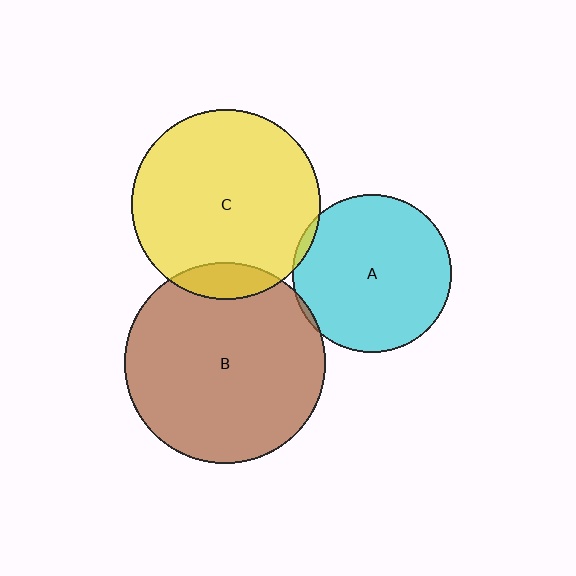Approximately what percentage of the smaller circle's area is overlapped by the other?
Approximately 5%.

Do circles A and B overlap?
Yes.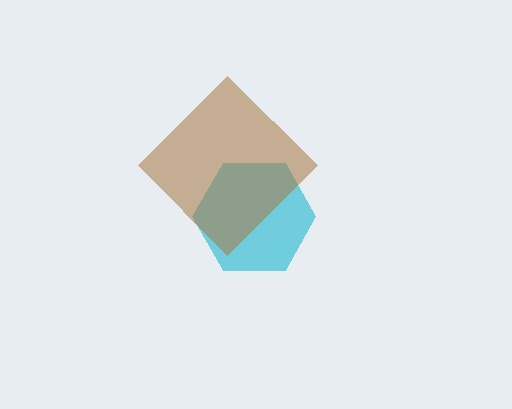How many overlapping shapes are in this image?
There are 2 overlapping shapes in the image.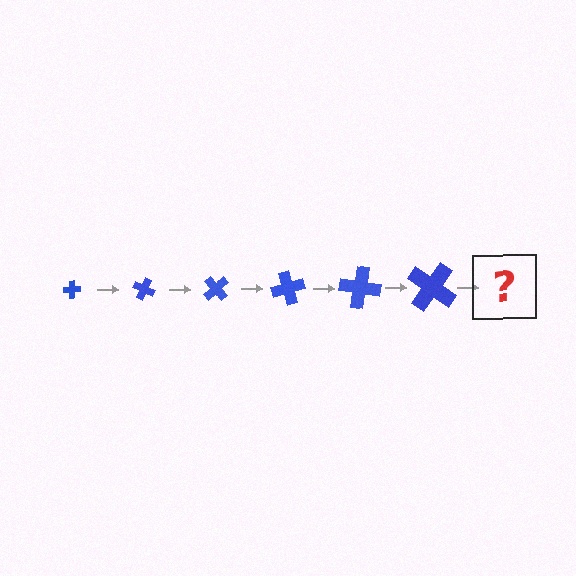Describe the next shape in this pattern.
It should be a cross, larger than the previous one and rotated 150 degrees from the start.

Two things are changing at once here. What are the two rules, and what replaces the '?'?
The two rules are that the cross grows larger each step and it rotates 25 degrees each step. The '?' should be a cross, larger than the previous one and rotated 150 degrees from the start.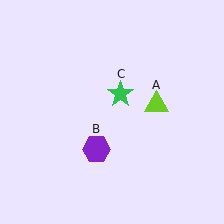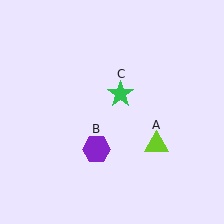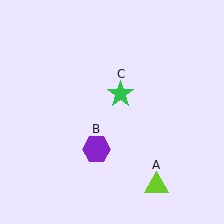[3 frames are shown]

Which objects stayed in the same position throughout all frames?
Purple hexagon (object B) and green star (object C) remained stationary.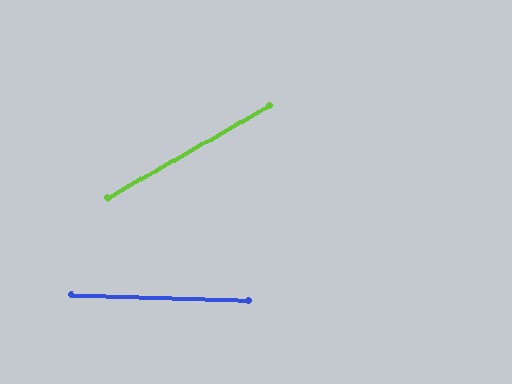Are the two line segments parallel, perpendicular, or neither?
Neither parallel nor perpendicular — they differ by about 32°.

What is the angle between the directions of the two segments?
Approximately 32 degrees.